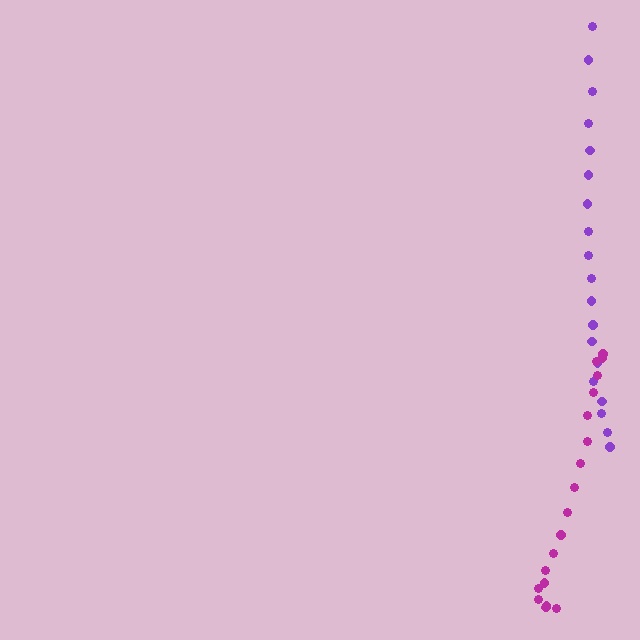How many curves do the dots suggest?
There are 2 distinct paths.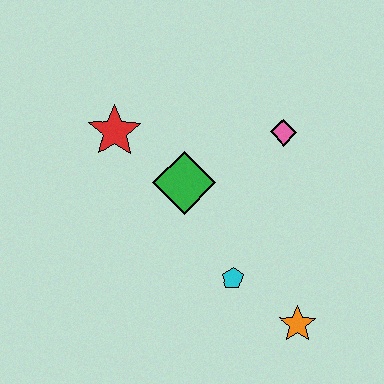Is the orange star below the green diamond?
Yes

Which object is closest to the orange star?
The cyan pentagon is closest to the orange star.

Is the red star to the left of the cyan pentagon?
Yes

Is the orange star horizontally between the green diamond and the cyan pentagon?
No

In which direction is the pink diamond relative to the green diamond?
The pink diamond is to the right of the green diamond.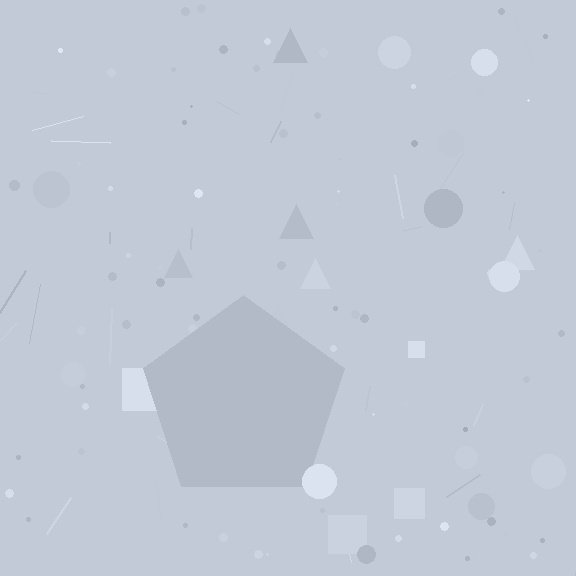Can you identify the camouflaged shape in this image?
The camouflaged shape is a pentagon.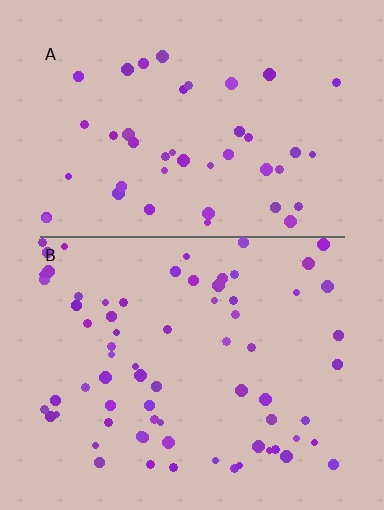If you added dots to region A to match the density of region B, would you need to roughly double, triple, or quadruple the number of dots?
Approximately double.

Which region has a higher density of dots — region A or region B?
B (the bottom).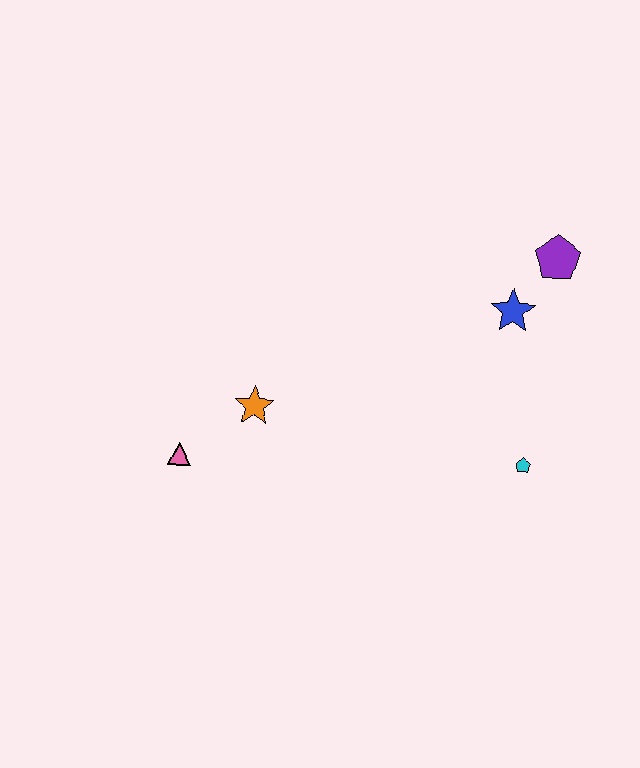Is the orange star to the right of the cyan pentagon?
No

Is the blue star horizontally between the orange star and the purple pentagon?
Yes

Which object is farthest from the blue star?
The pink triangle is farthest from the blue star.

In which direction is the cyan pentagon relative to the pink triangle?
The cyan pentagon is to the right of the pink triangle.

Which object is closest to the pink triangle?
The orange star is closest to the pink triangle.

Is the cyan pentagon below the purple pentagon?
Yes